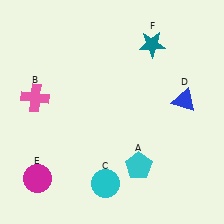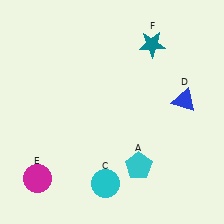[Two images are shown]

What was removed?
The pink cross (B) was removed in Image 2.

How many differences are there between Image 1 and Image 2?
There is 1 difference between the two images.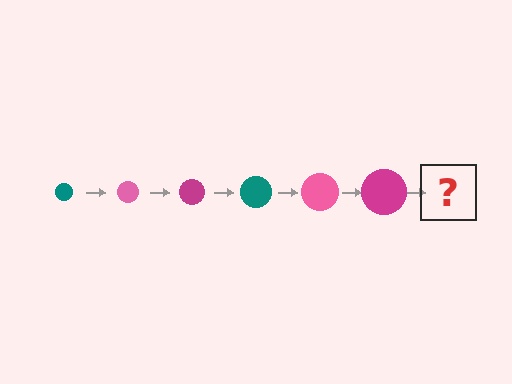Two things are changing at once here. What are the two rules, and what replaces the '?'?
The two rules are that the circle grows larger each step and the color cycles through teal, pink, and magenta. The '?' should be a teal circle, larger than the previous one.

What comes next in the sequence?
The next element should be a teal circle, larger than the previous one.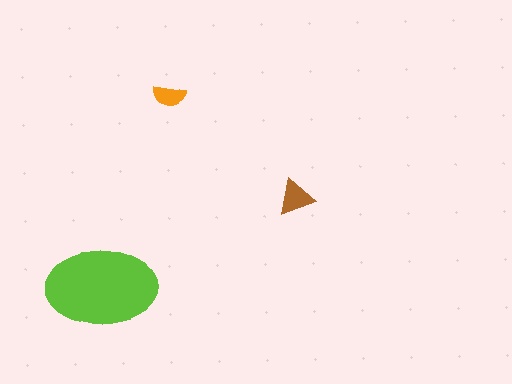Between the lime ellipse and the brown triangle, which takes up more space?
The lime ellipse.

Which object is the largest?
The lime ellipse.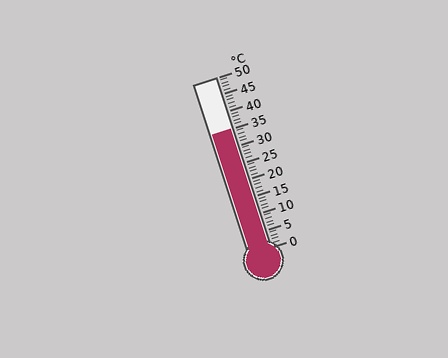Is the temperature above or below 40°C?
The temperature is below 40°C.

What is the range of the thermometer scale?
The thermometer scale ranges from 0°C to 50°C.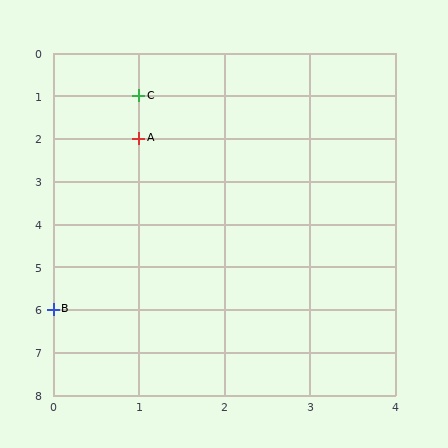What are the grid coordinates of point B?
Point B is at grid coordinates (0, 6).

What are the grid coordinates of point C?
Point C is at grid coordinates (1, 1).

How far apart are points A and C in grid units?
Points A and C are 1 row apart.